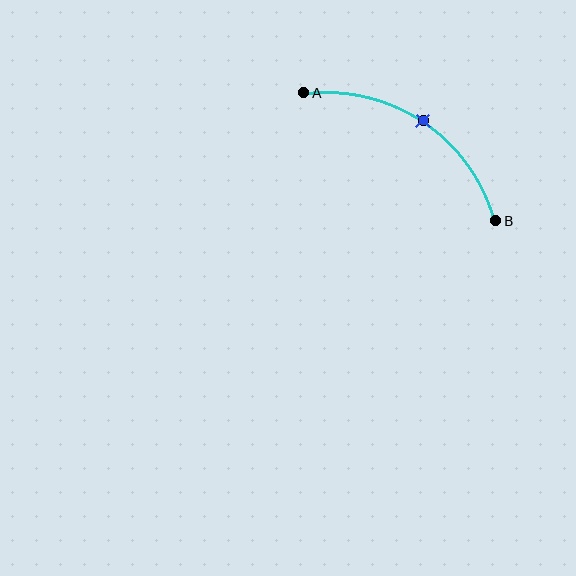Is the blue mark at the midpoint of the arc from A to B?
Yes. The blue mark lies on the arc at equal arc-length from both A and B — it is the arc midpoint.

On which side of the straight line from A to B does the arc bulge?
The arc bulges above the straight line connecting A and B.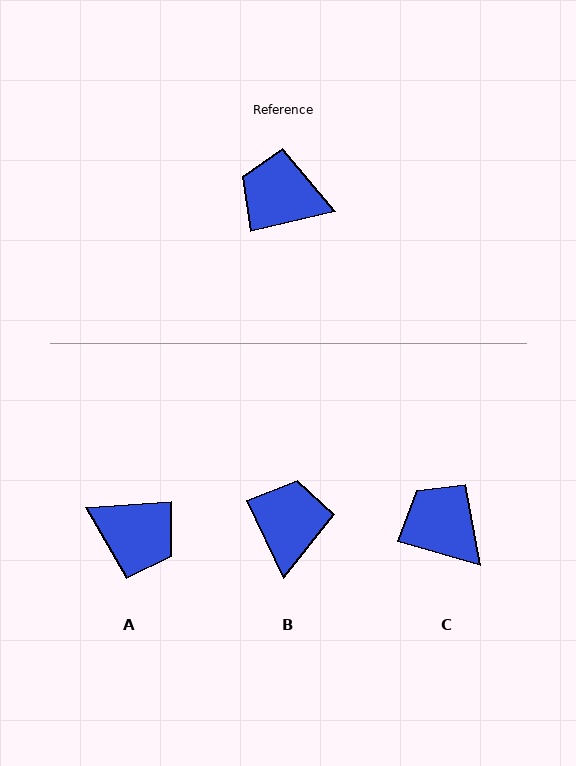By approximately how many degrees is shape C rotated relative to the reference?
Approximately 29 degrees clockwise.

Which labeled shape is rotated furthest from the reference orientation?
A, about 171 degrees away.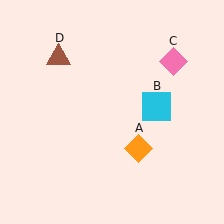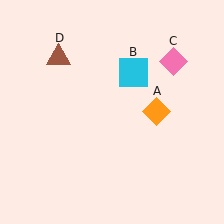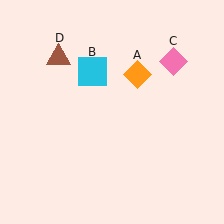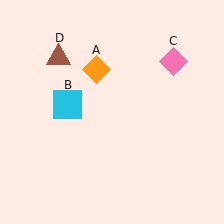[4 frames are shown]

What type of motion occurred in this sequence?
The orange diamond (object A), cyan square (object B) rotated counterclockwise around the center of the scene.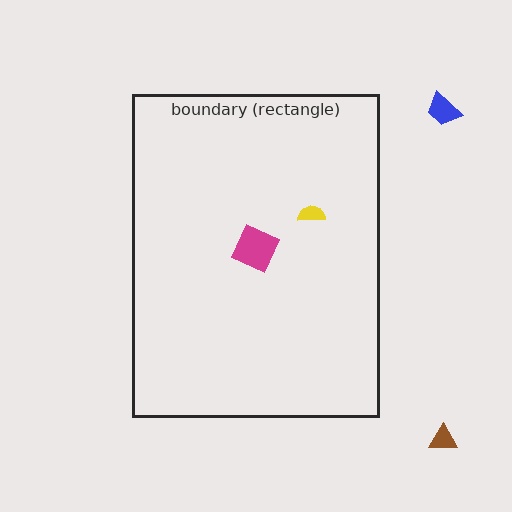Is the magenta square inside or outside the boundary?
Inside.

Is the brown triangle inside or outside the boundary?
Outside.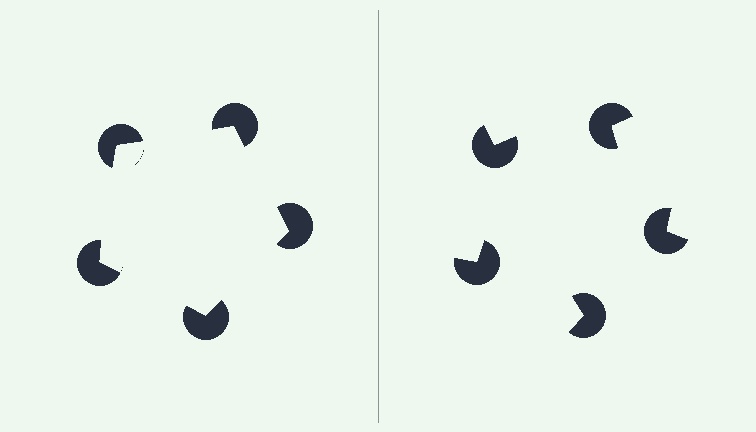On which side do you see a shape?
An illusory pentagon appears on the left side. On the right side the wedge cuts are rotated, so no coherent shape forms.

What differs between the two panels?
The pac-man discs are positioned identically on both sides; only the wedge orientations differ. On the left they align to a pentagon; on the right they are misaligned.